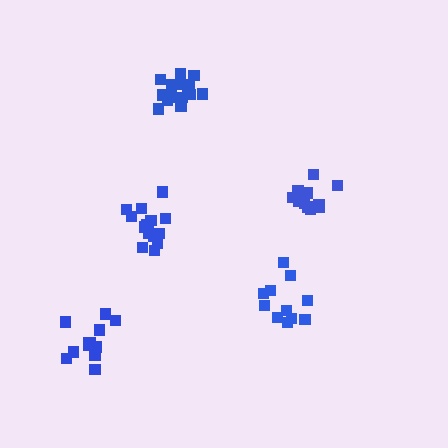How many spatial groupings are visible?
There are 5 spatial groupings.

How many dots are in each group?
Group 1: 16 dots, Group 2: 12 dots, Group 3: 11 dots, Group 4: 13 dots, Group 5: 16 dots (68 total).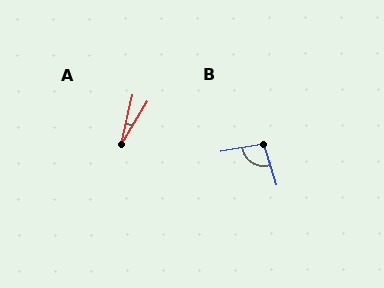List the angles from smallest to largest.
A (19°), B (96°).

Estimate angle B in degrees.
Approximately 96 degrees.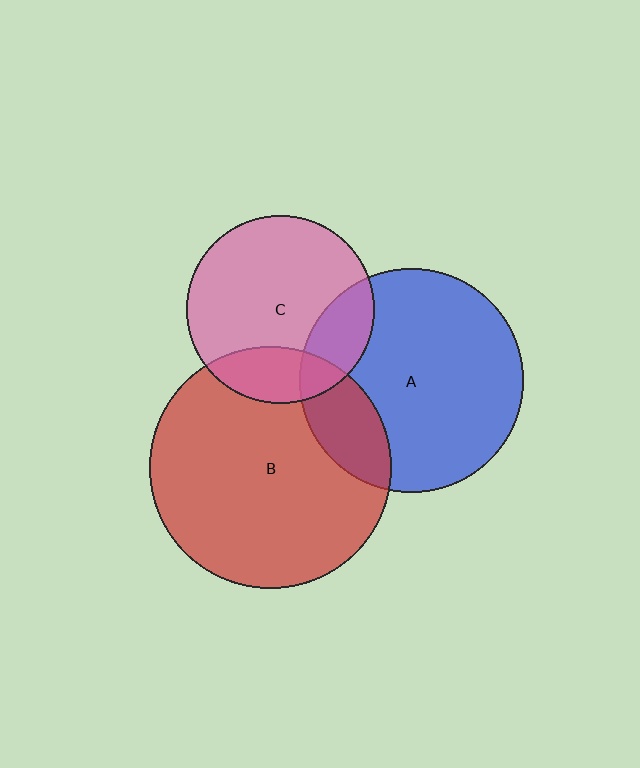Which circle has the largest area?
Circle B (red).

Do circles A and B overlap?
Yes.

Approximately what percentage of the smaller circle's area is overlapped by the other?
Approximately 20%.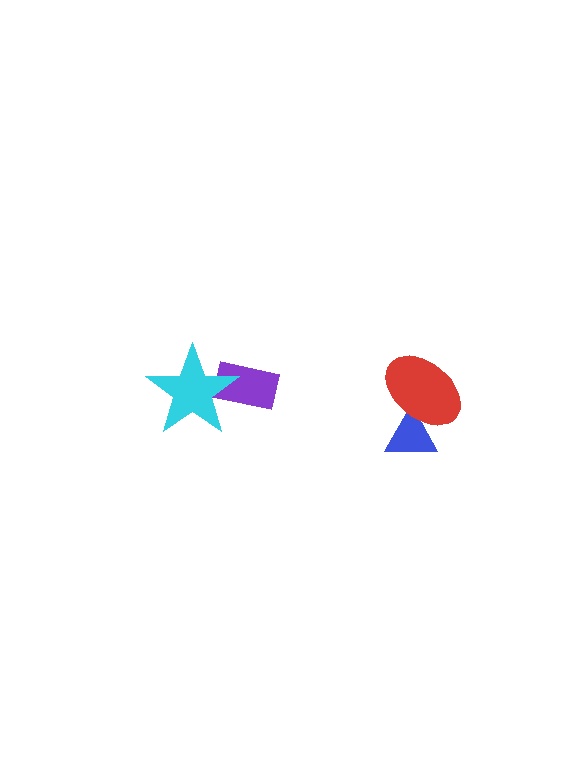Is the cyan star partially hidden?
No, no other shape covers it.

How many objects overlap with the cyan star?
1 object overlaps with the cyan star.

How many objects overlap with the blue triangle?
1 object overlaps with the blue triangle.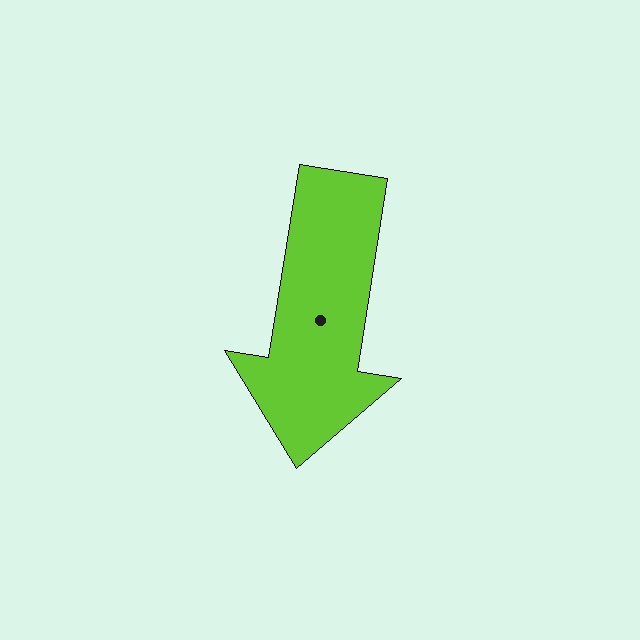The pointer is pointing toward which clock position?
Roughly 6 o'clock.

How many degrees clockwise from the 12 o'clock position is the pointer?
Approximately 189 degrees.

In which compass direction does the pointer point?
South.